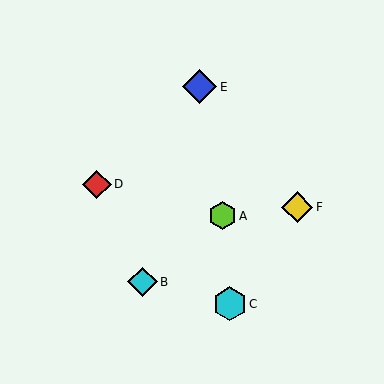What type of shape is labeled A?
Shape A is a lime hexagon.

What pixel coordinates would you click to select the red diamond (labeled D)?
Click at (97, 184) to select the red diamond D.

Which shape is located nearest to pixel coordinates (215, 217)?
The lime hexagon (labeled A) at (222, 216) is nearest to that location.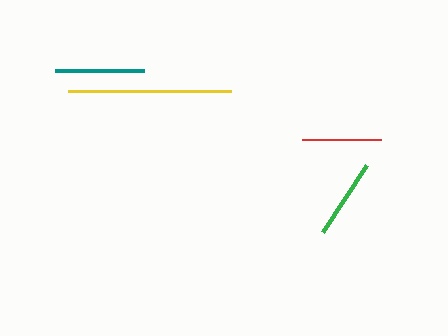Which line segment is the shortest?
The red line is the shortest at approximately 79 pixels.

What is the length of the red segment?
The red segment is approximately 79 pixels long.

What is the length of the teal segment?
The teal segment is approximately 89 pixels long.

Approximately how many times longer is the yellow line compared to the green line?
The yellow line is approximately 2.0 times the length of the green line.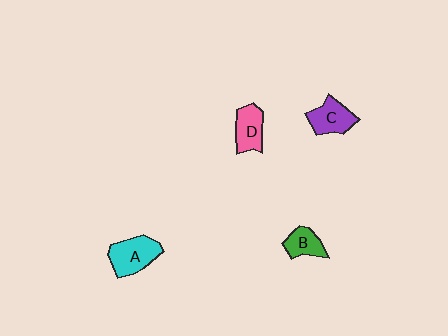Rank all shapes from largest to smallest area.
From largest to smallest: A (cyan), C (purple), D (pink), B (green).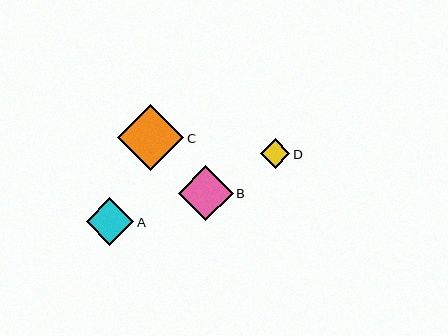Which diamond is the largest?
Diamond C is the largest with a size of approximately 66 pixels.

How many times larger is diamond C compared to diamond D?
Diamond C is approximately 2.2 times the size of diamond D.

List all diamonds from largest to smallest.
From largest to smallest: C, B, A, D.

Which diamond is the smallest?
Diamond D is the smallest with a size of approximately 29 pixels.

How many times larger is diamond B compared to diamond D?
Diamond B is approximately 1.8 times the size of diamond D.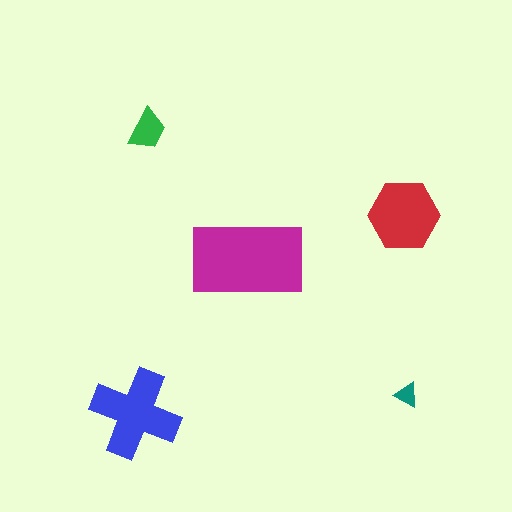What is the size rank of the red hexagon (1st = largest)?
3rd.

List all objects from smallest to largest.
The teal triangle, the green trapezoid, the red hexagon, the blue cross, the magenta rectangle.